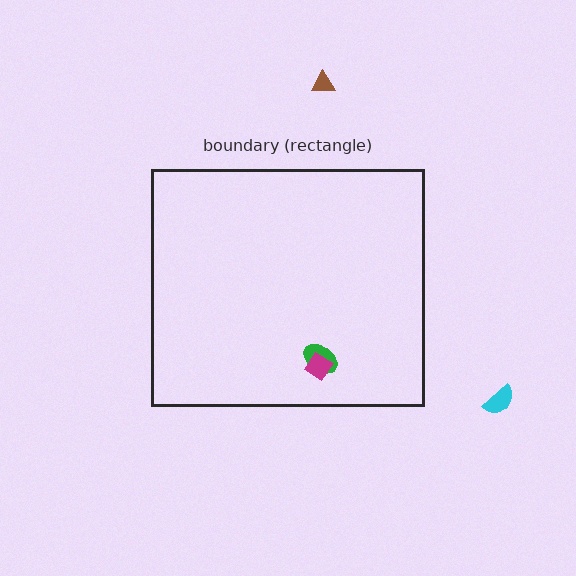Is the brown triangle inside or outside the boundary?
Outside.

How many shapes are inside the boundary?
2 inside, 2 outside.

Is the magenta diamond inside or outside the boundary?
Inside.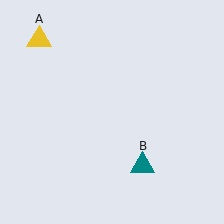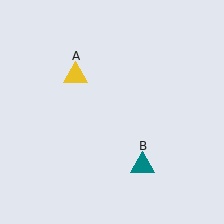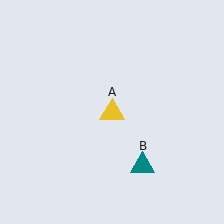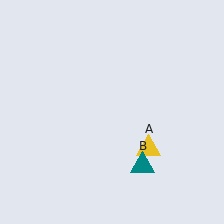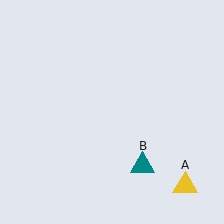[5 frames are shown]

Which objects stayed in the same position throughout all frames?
Teal triangle (object B) remained stationary.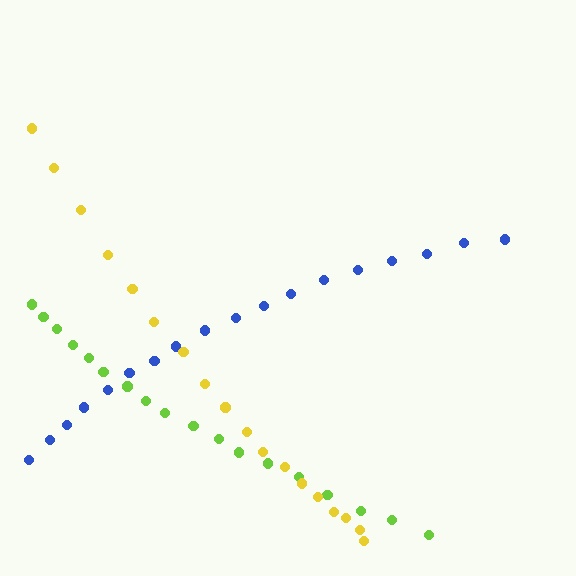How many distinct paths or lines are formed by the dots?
There are 3 distinct paths.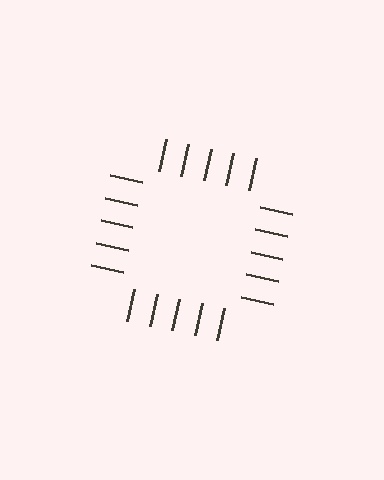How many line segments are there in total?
20 — 5 along each of the 4 edges.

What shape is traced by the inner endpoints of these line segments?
An illusory square — the line segments terminate on its edges but no continuous stroke is drawn.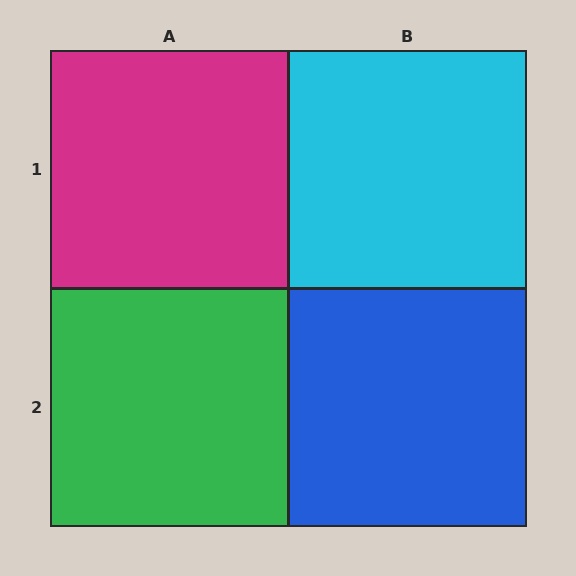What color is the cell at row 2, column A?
Green.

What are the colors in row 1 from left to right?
Magenta, cyan.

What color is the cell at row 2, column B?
Blue.